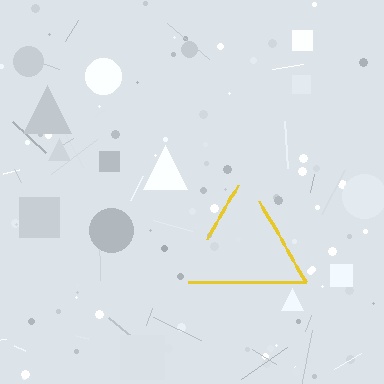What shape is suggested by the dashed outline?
The dashed outline suggests a triangle.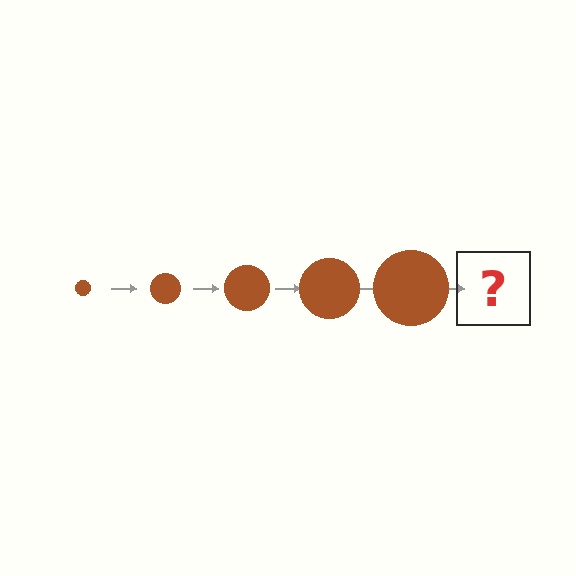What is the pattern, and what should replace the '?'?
The pattern is that the circle gets progressively larger each step. The '?' should be a brown circle, larger than the previous one.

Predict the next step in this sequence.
The next step is a brown circle, larger than the previous one.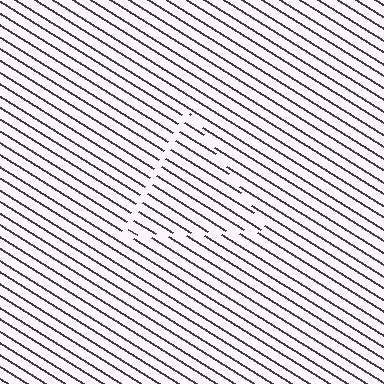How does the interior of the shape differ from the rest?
The interior of the shape contains the same grating, shifted by half a period — the contour is defined by the phase discontinuity where line-ends from the inner and outer gratings abut.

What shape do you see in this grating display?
An illusory triangle. The interior of the shape contains the same grating, shifted by half a period — the contour is defined by the phase discontinuity where line-ends from the inner and outer gratings abut.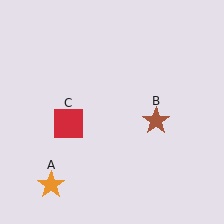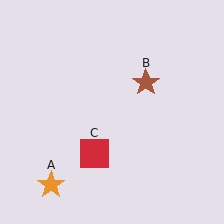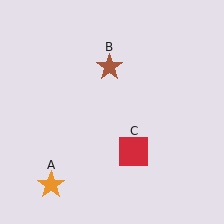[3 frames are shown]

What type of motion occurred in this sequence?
The brown star (object B), red square (object C) rotated counterclockwise around the center of the scene.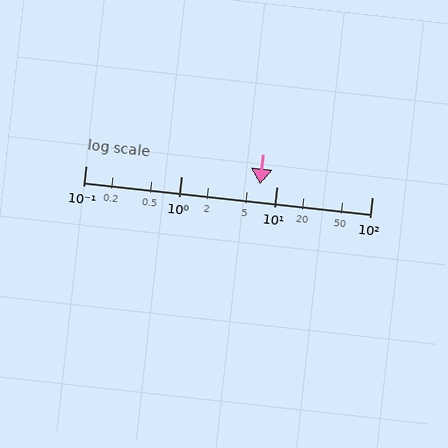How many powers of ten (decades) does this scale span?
The scale spans 3 decades, from 0.1 to 100.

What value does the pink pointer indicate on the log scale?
The pointer indicates approximately 6.8.